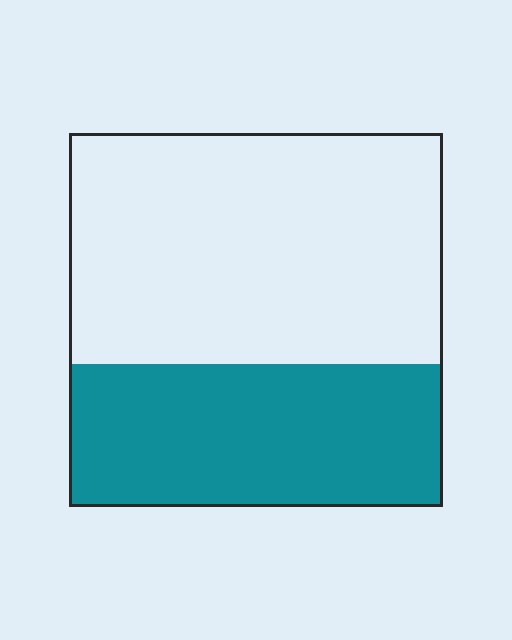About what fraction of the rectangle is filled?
About three eighths (3/8).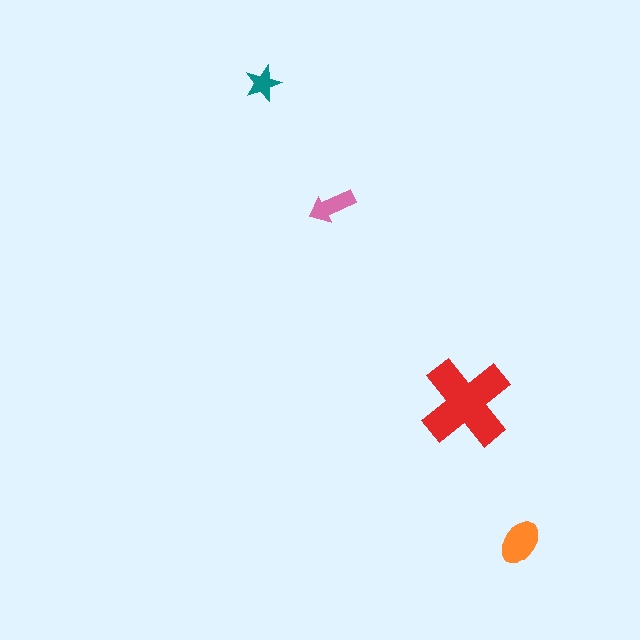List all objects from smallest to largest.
The teal star, the pink arrow, the orange ellipse, the red cross.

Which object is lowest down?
The orange ellipse is bottommost.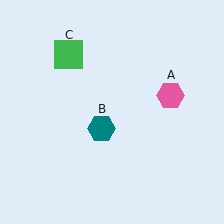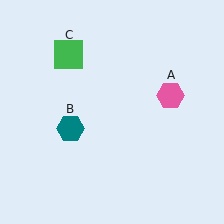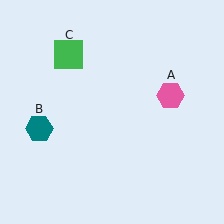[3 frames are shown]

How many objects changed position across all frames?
1 object changed position: teal hexagon (object B).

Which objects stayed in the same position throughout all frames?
Pink hexagon (object A) and green square (object C) remained stationary.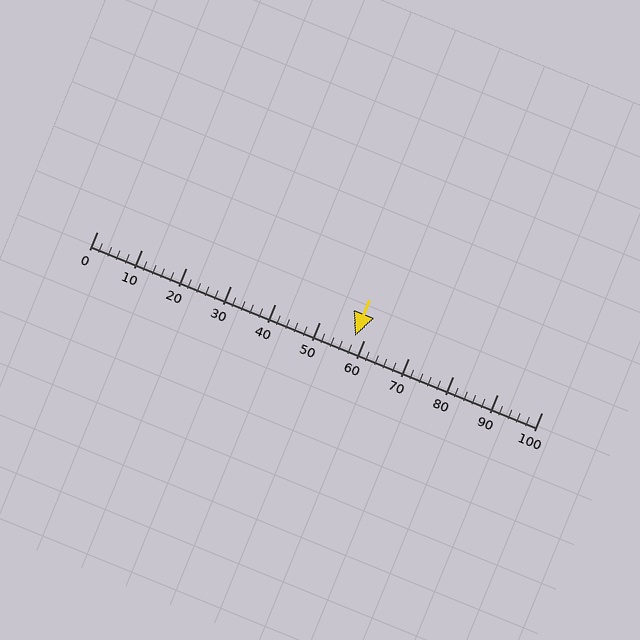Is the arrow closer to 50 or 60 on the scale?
The arrow is closer to 60.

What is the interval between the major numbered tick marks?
The major tick marks are spaced 10 units apart.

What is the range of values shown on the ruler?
The ruler shows values from 0 to 100.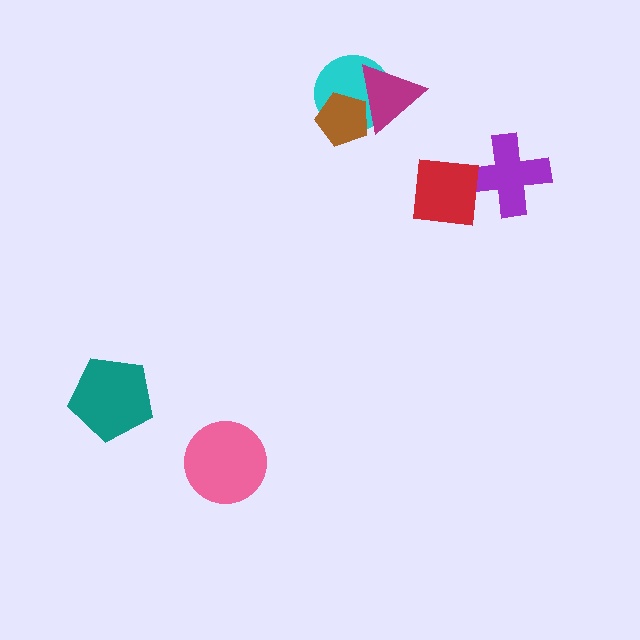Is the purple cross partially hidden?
Yes, it is partially covered by another shape.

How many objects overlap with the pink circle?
0 objects overlap with the pink circle.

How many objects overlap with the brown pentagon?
2 objects overlap with the brown pentagon.